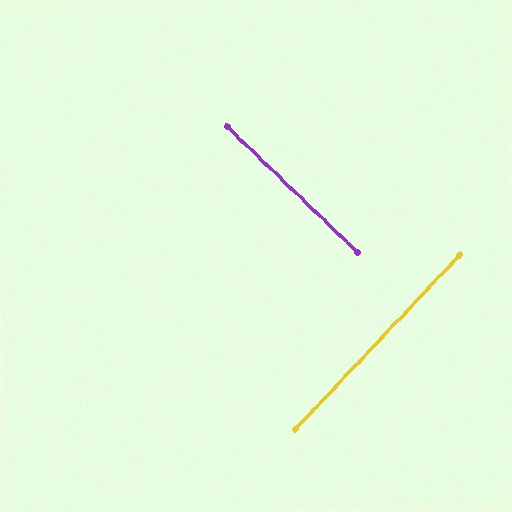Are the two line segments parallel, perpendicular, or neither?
Perpendicular — they meet at approximately 89°.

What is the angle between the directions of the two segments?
Approximately 89 degrees.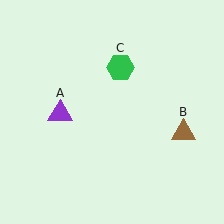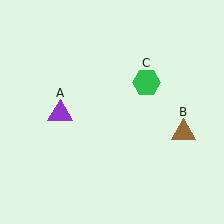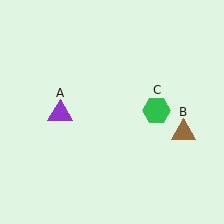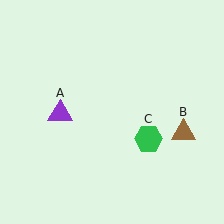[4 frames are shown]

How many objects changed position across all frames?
1 object changed position: green hexagon (object C).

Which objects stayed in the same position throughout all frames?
Purple triangle (object A) and brown triangle (object B) remained stationary.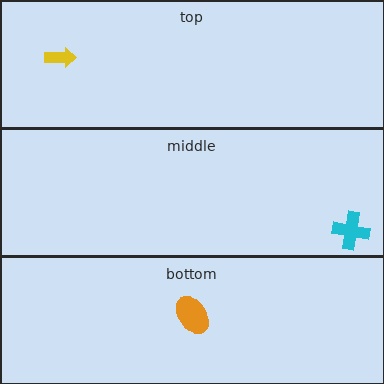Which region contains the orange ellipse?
The bottom region.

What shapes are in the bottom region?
The orange ellipse.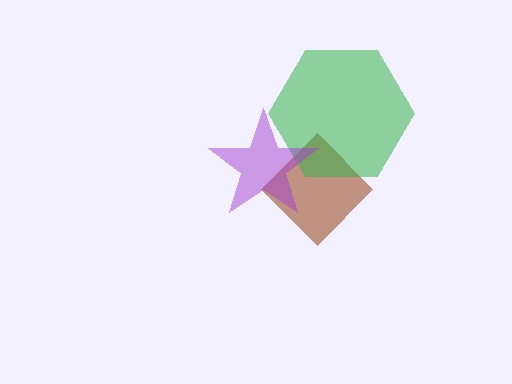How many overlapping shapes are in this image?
There are 3 overlapping shapes in the image.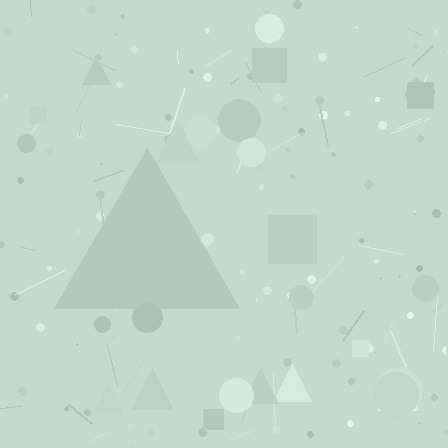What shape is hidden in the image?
A triangle is hidden in the image.